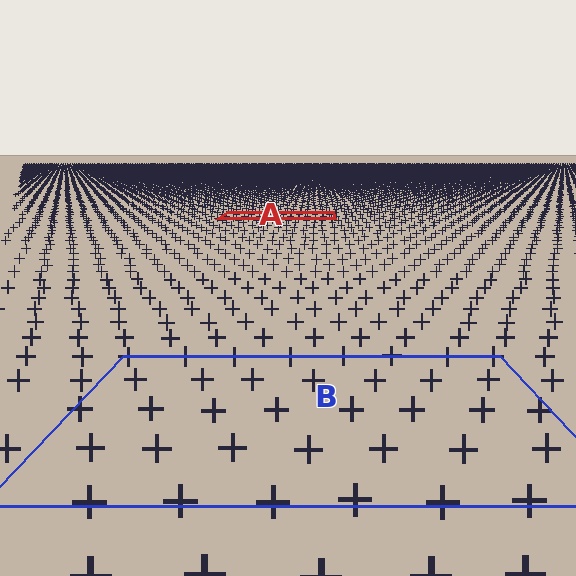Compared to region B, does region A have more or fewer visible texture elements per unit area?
Region A has more texture elements per unit area — they are packed more densely because it is farther away.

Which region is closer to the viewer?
Region B is closer. The texture elements there are larger and more spread out.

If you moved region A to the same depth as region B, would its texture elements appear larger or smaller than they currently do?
They would appear larger. At a closer depth, the same texture elements are projected at a bigger on-screen size.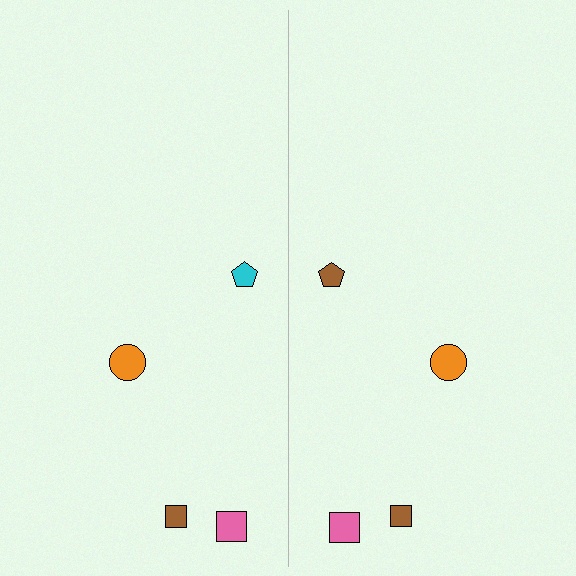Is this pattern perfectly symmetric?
No, the pattern is not perfectly symmetric. The brown pentagon on the right side breaks the symmetry — its mirror counterpart is cyan.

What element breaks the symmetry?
The brown pentagon on the right side breaks the symmetry — its mirror counterpart is cyan.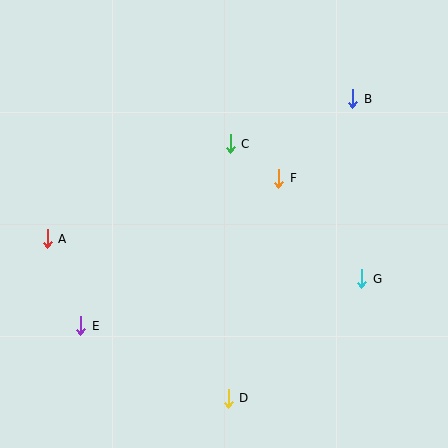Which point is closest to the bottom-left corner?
Point E is closest to the bottom-left corner.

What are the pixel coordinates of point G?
Point G is at (362, 279).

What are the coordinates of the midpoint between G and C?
The midpoint between G and C is at (296, 211).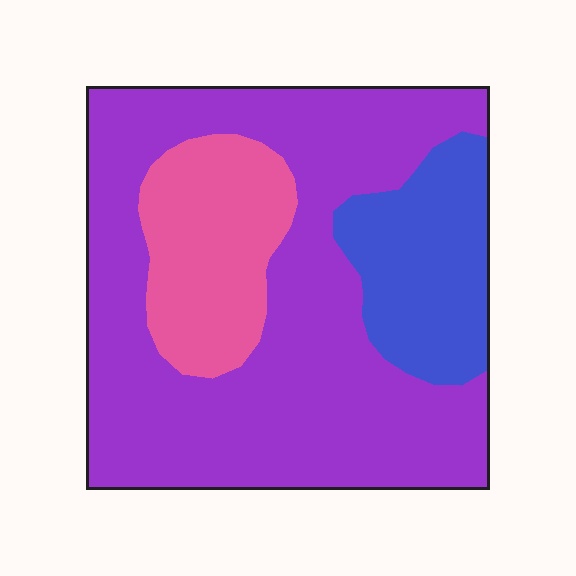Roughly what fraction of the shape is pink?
Pink takes up less than a quarter of the shape.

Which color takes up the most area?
Purple, at roughly 65%.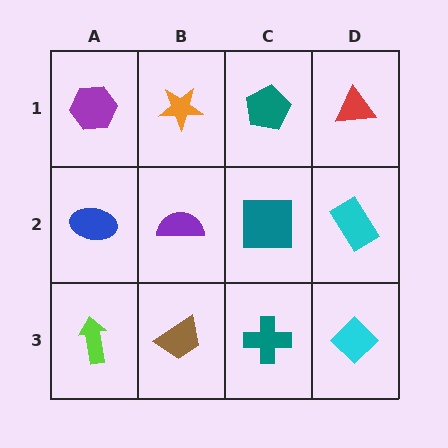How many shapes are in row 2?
4 shapes.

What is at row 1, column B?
An orange star.